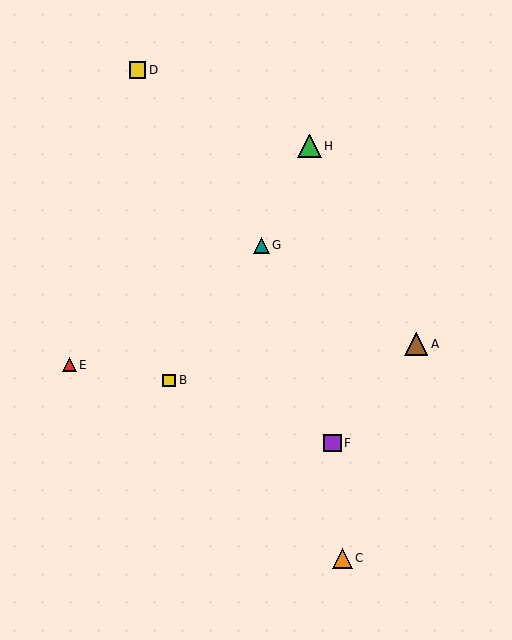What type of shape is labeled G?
Shape G is a teal triangle.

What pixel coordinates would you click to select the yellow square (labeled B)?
Click at (169, 380) to select the yellow square B.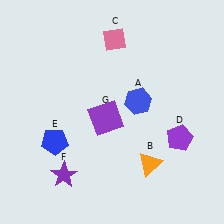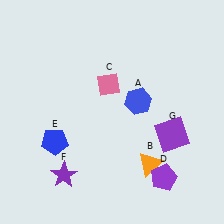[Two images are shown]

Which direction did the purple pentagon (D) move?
The purple pentagon (D) moved down.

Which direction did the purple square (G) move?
The purple square (G) moved right.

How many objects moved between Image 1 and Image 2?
3 objects moved between the two images.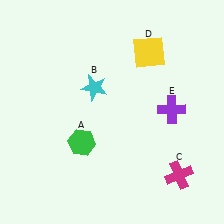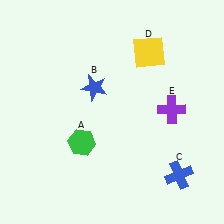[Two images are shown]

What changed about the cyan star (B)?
In Image 1, B is cyan. In Image 2, it changed to blue.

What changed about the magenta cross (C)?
In Image 1, C is magenta. In Image 2, it changed to blue.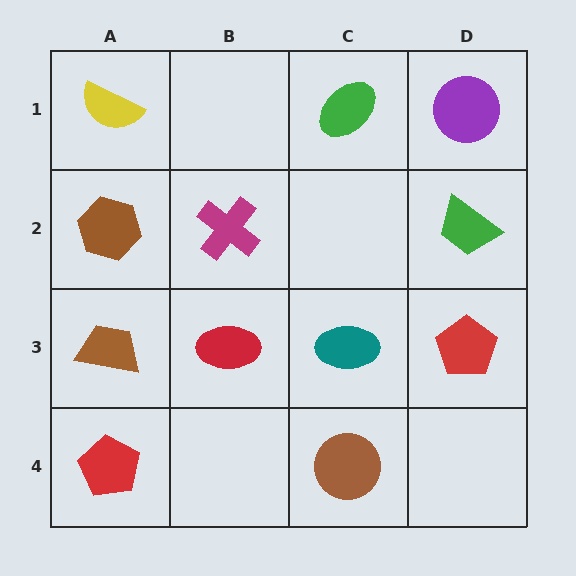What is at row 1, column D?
A purple circle.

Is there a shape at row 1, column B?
No, that cell is empty.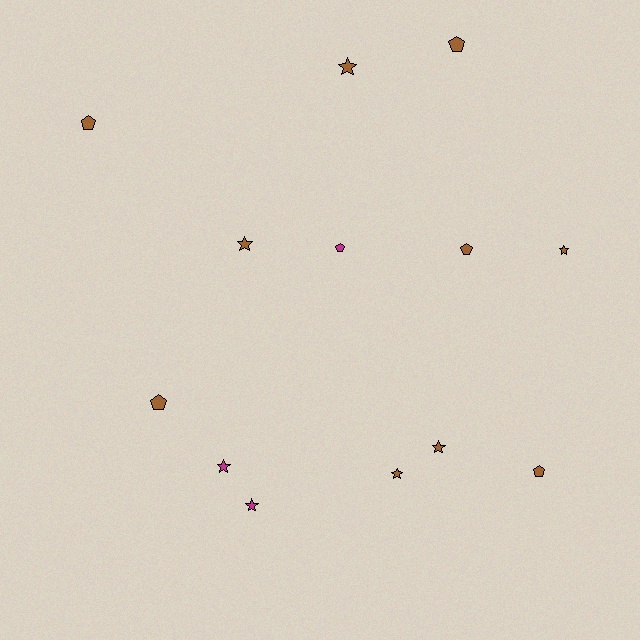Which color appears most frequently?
Brown, with 10 objects.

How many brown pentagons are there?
There are 5 brown pentagons.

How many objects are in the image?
There are 13 objects.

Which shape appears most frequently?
Star, with 7 objects.